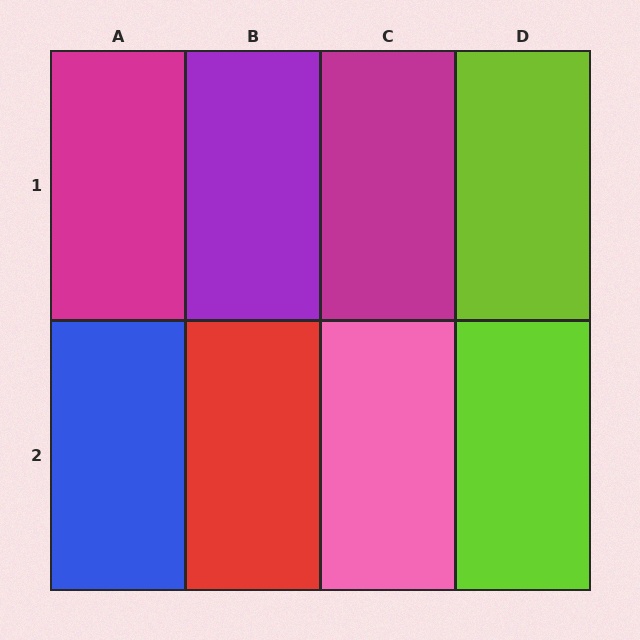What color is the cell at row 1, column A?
Magenta.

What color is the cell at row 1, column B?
Purple.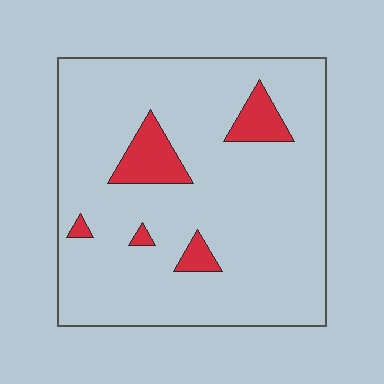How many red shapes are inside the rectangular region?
5.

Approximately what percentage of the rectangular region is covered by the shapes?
Approximately 10%.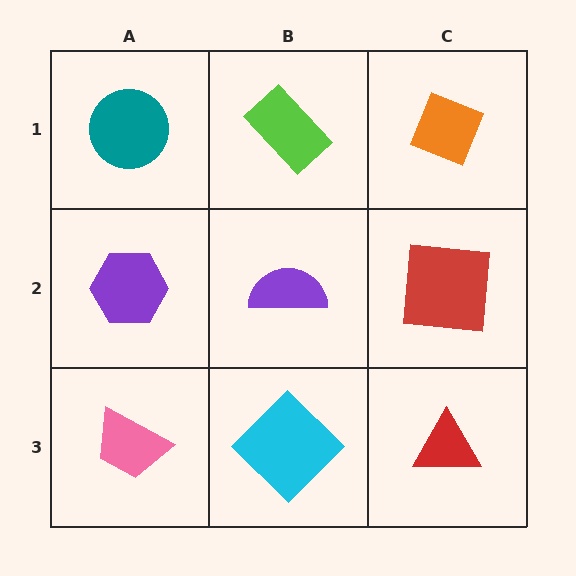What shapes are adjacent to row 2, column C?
An orange diamond (row 1, column C), a red triangle (row 3, column C), a purple semicircle (row 2, column B).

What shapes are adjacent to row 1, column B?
A purple semicircle (row 2, column B), a teal circle (row 1, column A), an orange diamond (row 1, column C).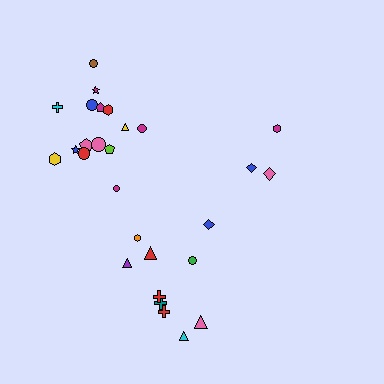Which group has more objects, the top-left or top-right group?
The top-left group.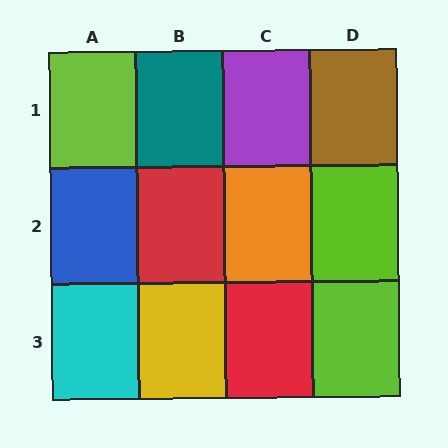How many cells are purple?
1 cell is purple.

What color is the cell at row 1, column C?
Purple.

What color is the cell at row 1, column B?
Teal.